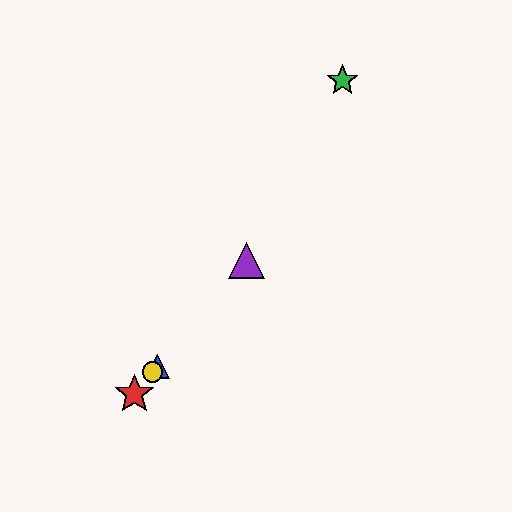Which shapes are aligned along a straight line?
The red star, the blue triangle, the yellow circle, the purple triangle are aligned along a straight line.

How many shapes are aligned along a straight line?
4 shapes (the red star, the blue triangle, the yellow circle, the purple triangle) are aligned along a straight line.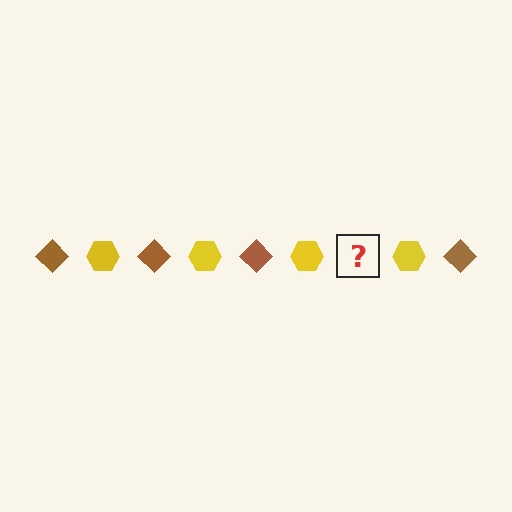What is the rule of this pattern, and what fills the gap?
The rule is that the pattern alternates between brown diamond and yellow hexagon. The gap should be filled with a brown diamond.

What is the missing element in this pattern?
The missing element is a brown diamond.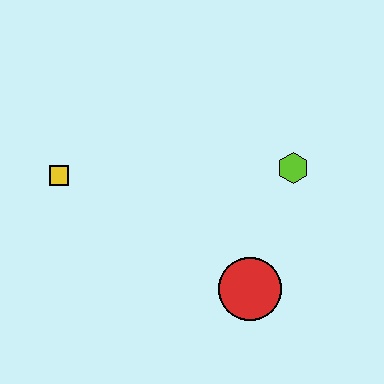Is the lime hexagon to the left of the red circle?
No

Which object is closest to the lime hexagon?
The red circle is closest to the lime hexagon.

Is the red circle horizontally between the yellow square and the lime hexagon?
Yes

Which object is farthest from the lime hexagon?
The yellow square is farthest from the lime hexagon.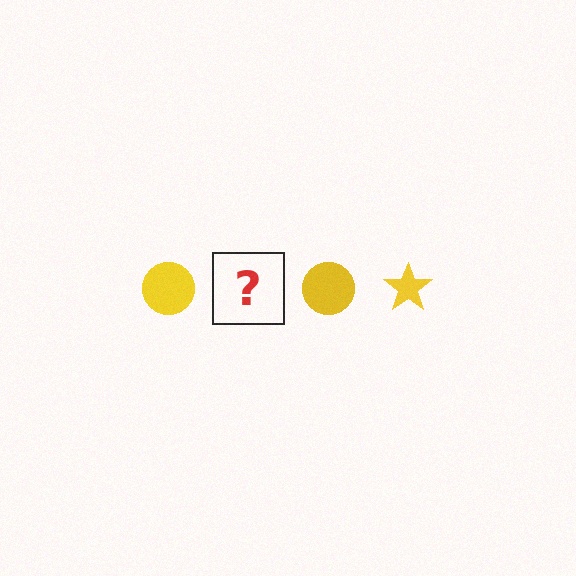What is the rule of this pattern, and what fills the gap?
The rule is that the pattern cycles through circle, star shapes in yellow. The gap should be filled with a yellow star.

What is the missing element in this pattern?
The missing element is a yellow star.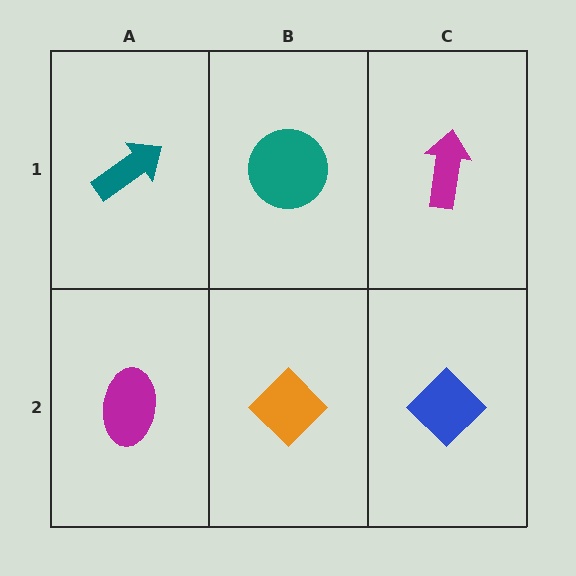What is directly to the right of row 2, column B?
A blue diamond.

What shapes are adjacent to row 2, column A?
A teal arrow (row 1, column A), an orange diamond (row 2, column B).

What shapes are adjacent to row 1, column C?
A blue diamond (row 2, column C), a teal circle (row 1, column B).